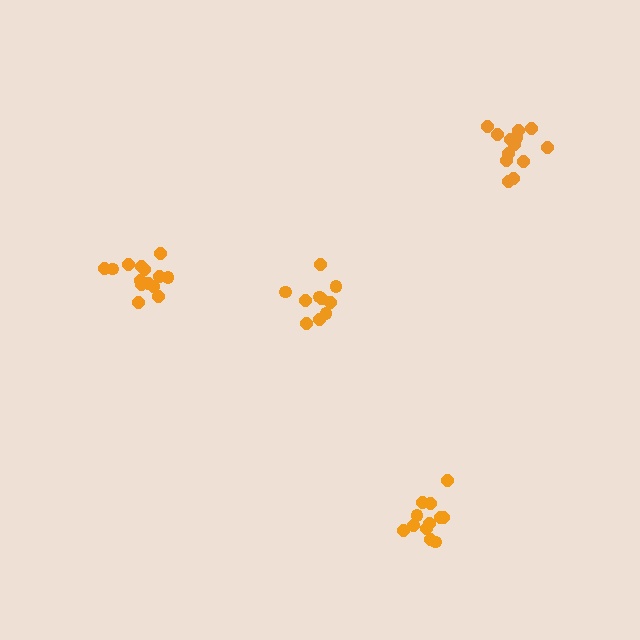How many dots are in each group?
Group 1: 14 dots, Group 2: 14 dots, Group 3: 12 dots, Group 4: 10 dots (50 total).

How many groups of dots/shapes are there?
There are 4 groups.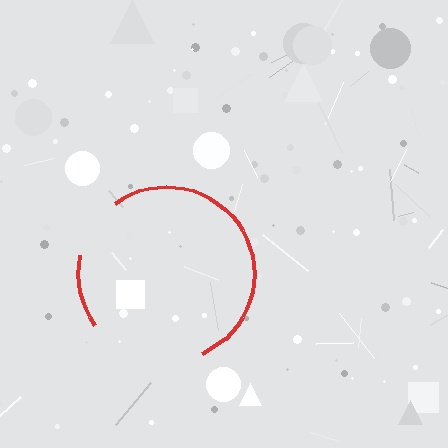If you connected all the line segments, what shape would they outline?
They would outline a circle.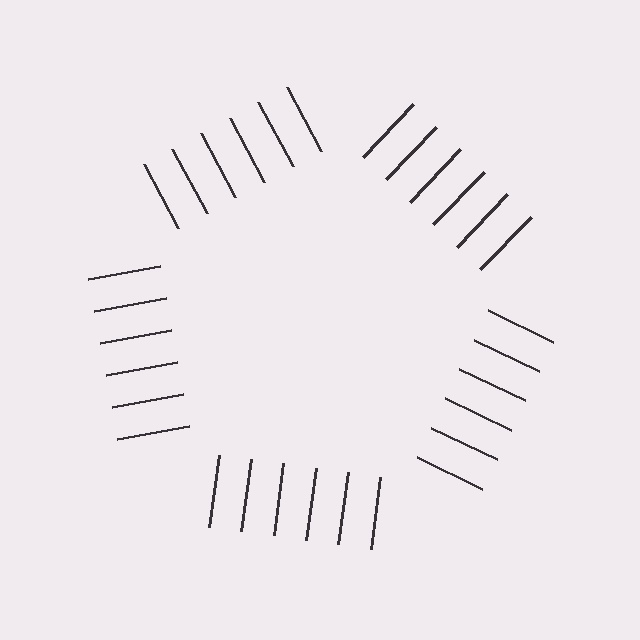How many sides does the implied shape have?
5 sides — the line-ends trace a pentagon.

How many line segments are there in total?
30 — 6 along each of the 5 edges.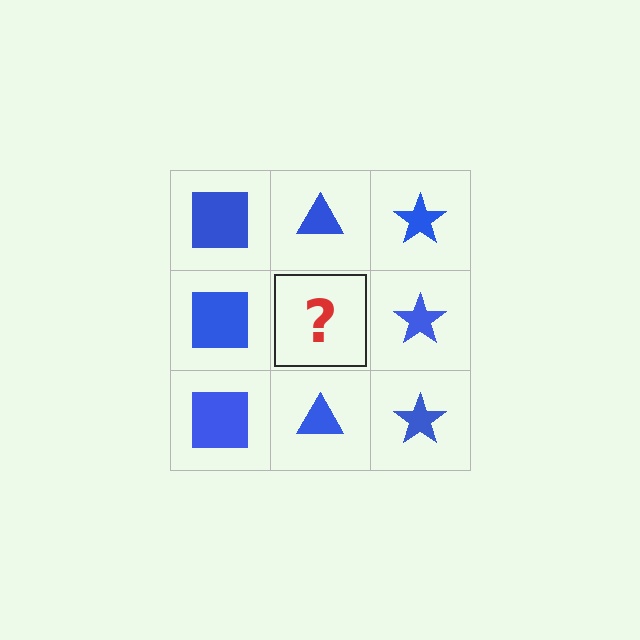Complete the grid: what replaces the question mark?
The question mark should be replaced with a blue triangle.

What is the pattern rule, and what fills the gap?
The rule is that each column has a consistent shape. The gap should be filled with a blue triangle.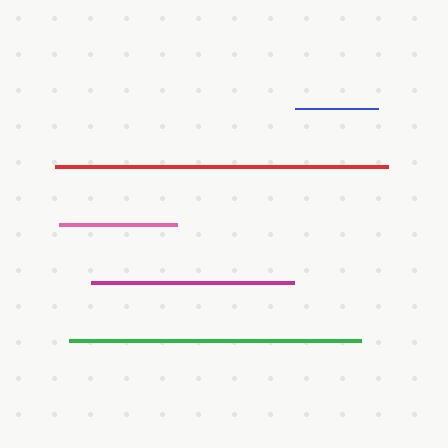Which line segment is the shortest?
The blue line is the shortest at approximately 84 pixels.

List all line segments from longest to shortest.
From longest to shortest: red, green, magenta, pink, blue.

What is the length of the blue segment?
The blue segment is approximately 84 pixels long.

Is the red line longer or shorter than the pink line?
The red line is longer than the pink line.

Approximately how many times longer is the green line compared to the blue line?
The green line is approximately 3.5 times the length of the blue line.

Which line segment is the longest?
The red line is the longest at approximately 334 pixels.